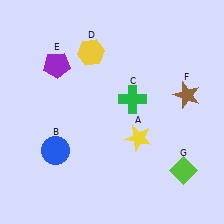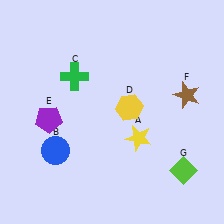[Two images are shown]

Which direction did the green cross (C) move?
The green cross (C) moved left.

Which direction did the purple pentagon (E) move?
The purple pentagon (E) moved down.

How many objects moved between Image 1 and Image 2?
3 objects moved between the two images.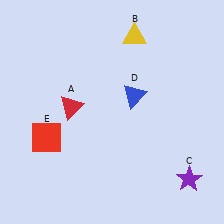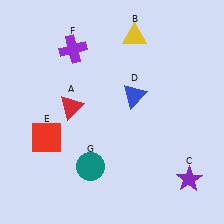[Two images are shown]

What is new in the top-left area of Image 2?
A purple cross (F) was added in the top-left area of Image 2.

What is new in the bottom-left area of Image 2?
A teal circle (G) was added in the bottom-left area of Image 2.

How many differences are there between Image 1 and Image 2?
There are 2 differences between the two images.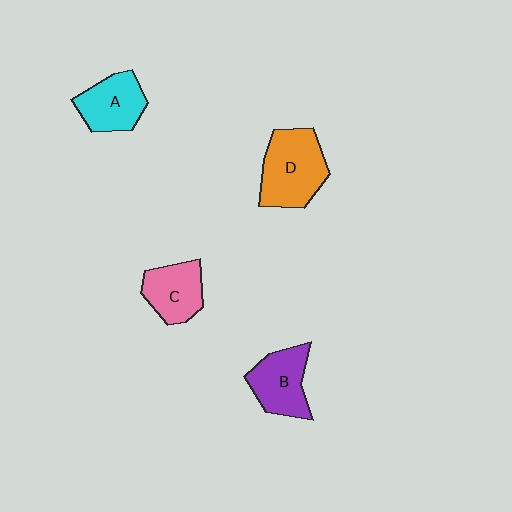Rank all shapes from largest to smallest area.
From largest to smallest: D (orange), B (purple), A (cyan), C (pink).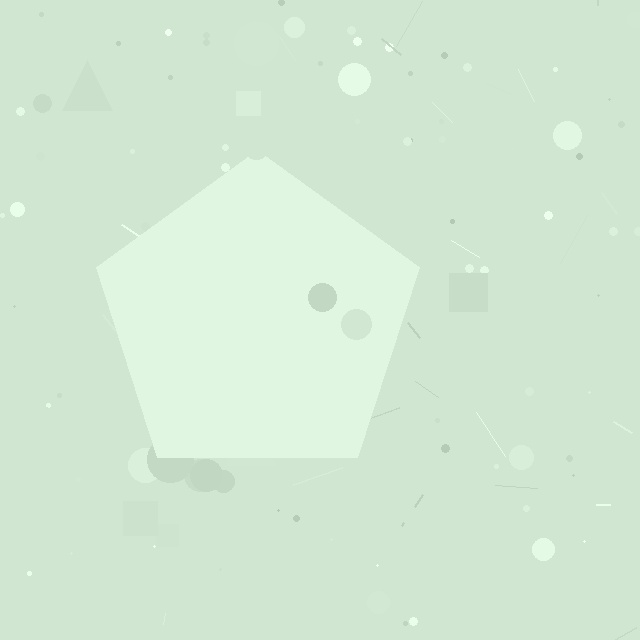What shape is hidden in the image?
A pentagon is hidden in the image.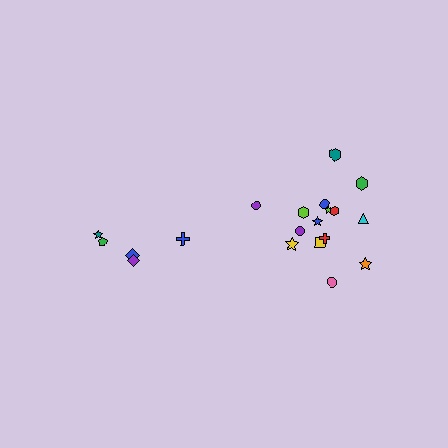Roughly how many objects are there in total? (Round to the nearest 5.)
Roughly 20 objects in total.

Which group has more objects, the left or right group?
The right group.